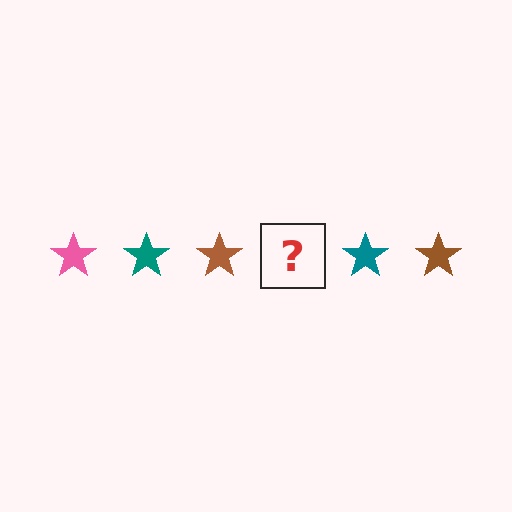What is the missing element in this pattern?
The missing element is a pink star.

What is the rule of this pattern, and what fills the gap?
The rule is that the pattern cycles through pink, teal, brown stars. The gap should be filled with a pink star.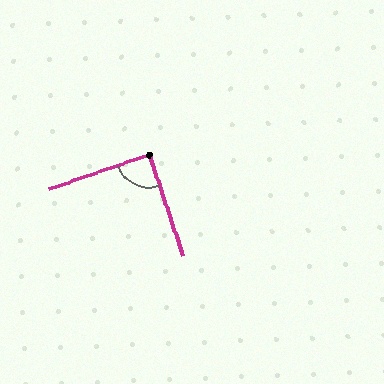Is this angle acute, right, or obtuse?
It is approximately a right angle.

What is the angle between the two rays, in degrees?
Approximately 90 degrees.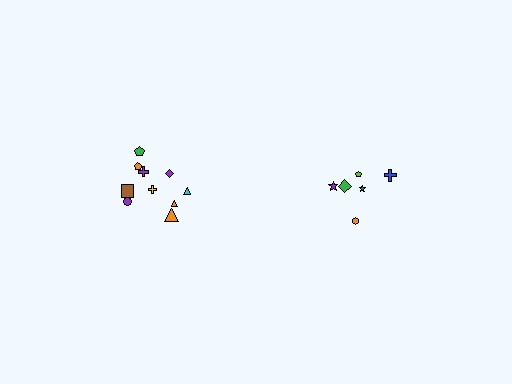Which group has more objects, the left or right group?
The left group.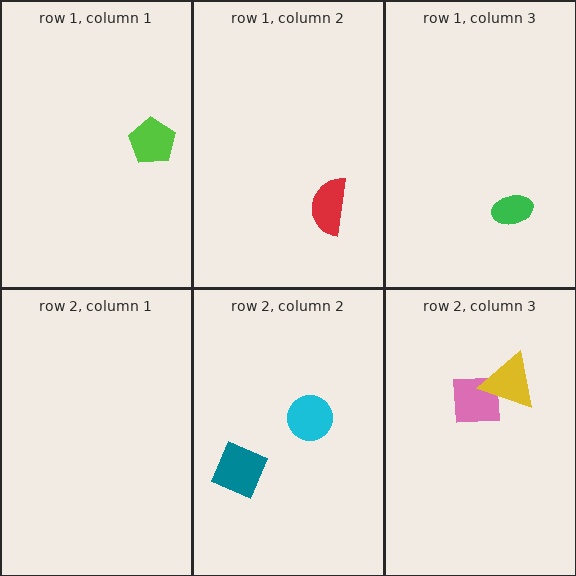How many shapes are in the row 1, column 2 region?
1.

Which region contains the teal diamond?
The row 2, column 2 region.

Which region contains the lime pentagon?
The row 1, column 1 region.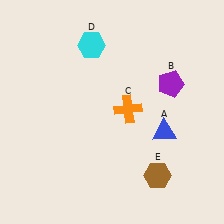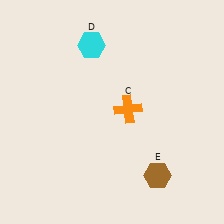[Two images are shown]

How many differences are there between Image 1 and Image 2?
There are 2 differences between the two images.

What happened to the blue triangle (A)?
The blue triangle (A) was removed in Image 2. It was in the bottom-right area of Image 1.